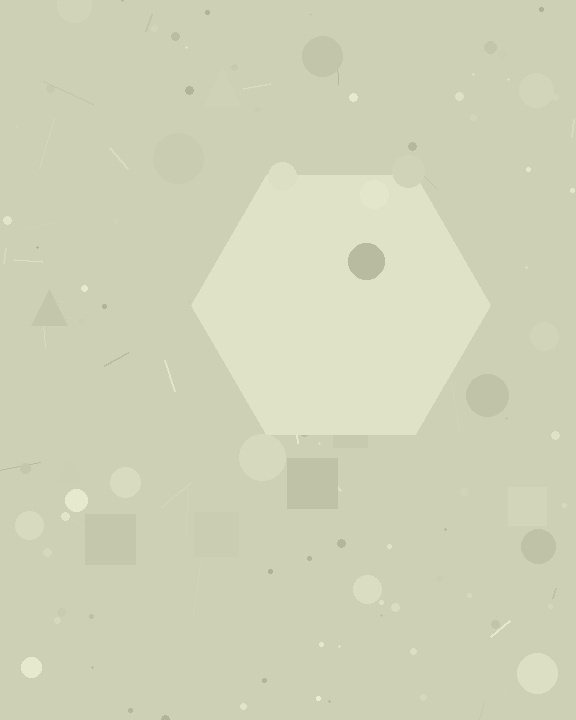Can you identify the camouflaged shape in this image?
The camouflaged shape is a hexagon.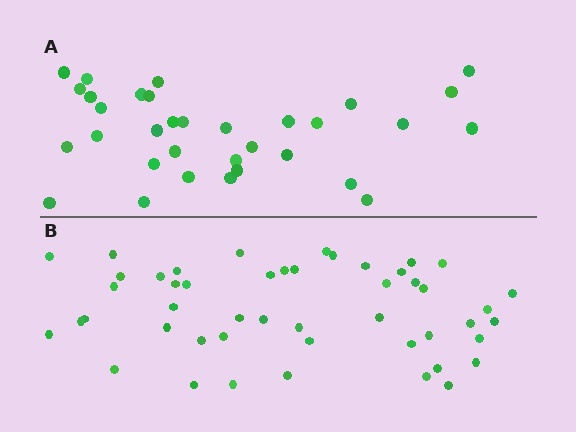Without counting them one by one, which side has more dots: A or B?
Region B (the bottom region) has more dots.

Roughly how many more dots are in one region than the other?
Region B has approximately 15 more dots than region A.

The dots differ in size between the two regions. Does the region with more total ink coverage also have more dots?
No. Region A has more total ink coverage because its dots are larger, but region B actually contains more individual dots. Total area can be misleading — the number of items is what matters here.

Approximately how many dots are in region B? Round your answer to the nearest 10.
About 50 dots. (The exact count is 48, which rounds to 50.)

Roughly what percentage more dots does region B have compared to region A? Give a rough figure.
About 45% more.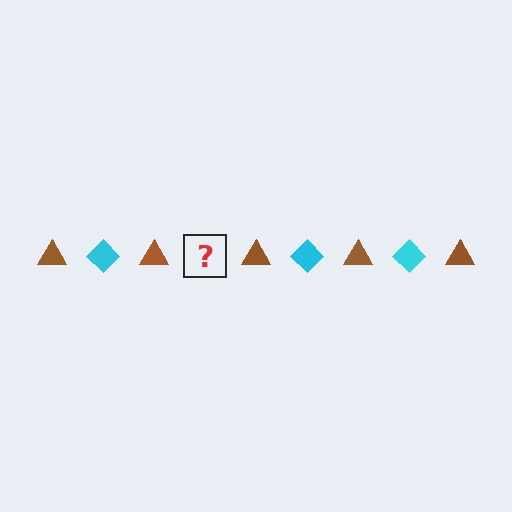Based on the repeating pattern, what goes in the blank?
The blank should be a cyan diamond.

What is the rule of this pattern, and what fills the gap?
The rule is that the pattern alternates between brown triangle and cyan diamond. The gap should be filled with a cyan diamond.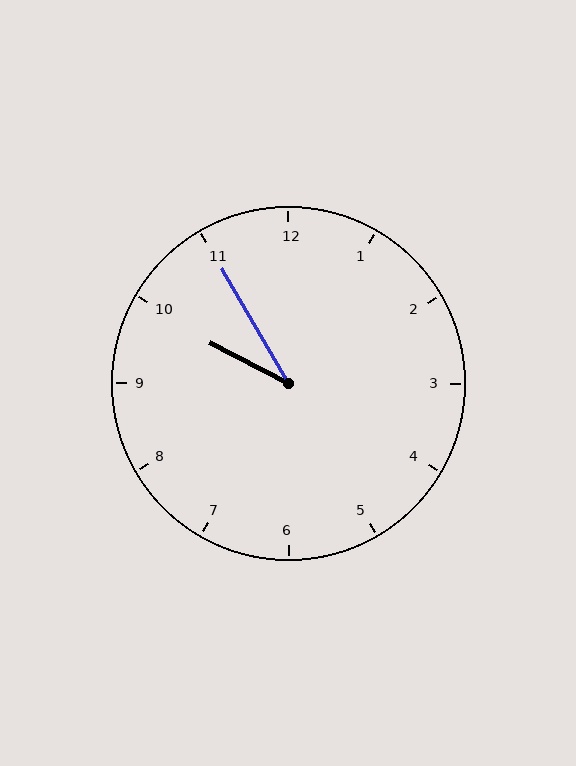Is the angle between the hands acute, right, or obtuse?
It is acute.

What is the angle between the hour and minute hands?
Approximately 32 degrees.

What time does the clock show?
9:55.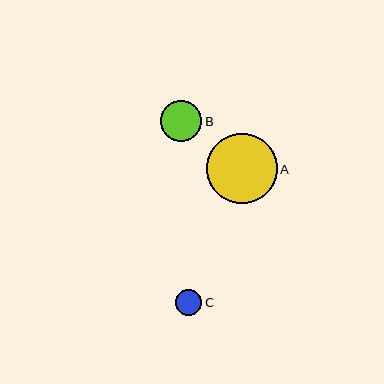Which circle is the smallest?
Circle C is the smallest with a size of approximately 26 pixels.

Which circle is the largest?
Circle A is the largest with a size of approximately 71 pixels.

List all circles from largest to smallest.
From largest to smallest: A, B, C.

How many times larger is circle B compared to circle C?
Circle B is approximately 1.6 times the size of circle C.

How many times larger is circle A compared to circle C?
Circle A is approximately 2.7 times the size of circle C.